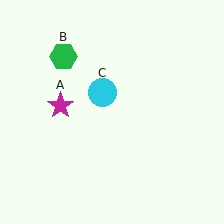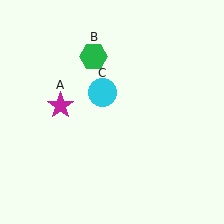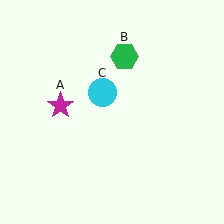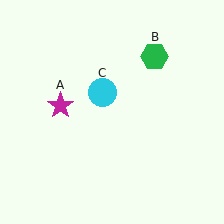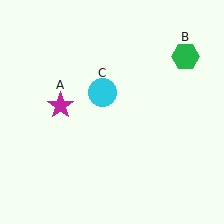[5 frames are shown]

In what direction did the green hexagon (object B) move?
The green hexagon (object B) moved right.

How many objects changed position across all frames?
1 object changed position: green hexagon (object B).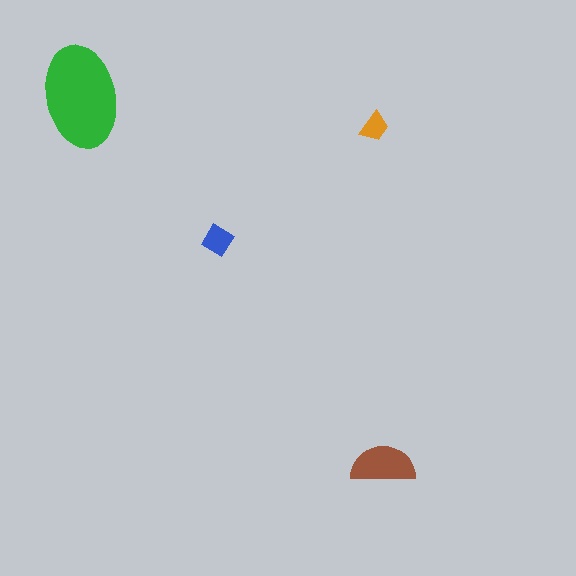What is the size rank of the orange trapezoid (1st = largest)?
4th.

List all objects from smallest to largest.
The orange trapezoid, the blue diamond, the brown semicircle, the green ellipse.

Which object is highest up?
The green ellipse is topmost.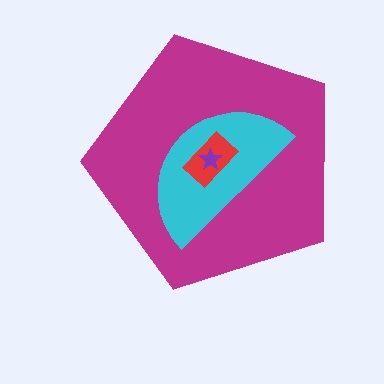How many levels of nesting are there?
4.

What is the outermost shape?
The magenta pentagon.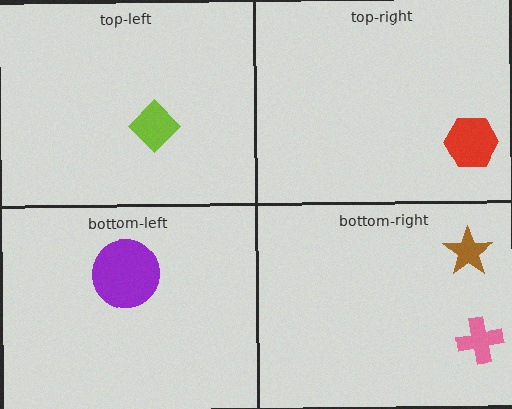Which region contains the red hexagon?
The top-right region.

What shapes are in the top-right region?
The red hexagon.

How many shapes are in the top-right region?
1.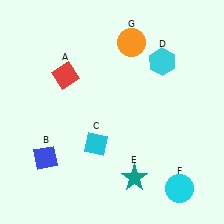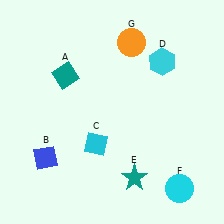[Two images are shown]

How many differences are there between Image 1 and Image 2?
There is 1 difference between the two images.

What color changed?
The diamond (A) changed from red in Image 1 to teal in Image 2.